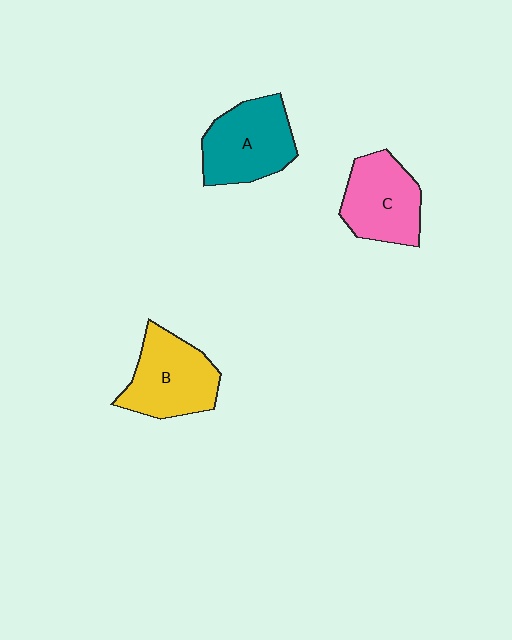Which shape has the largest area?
Shape A (teal).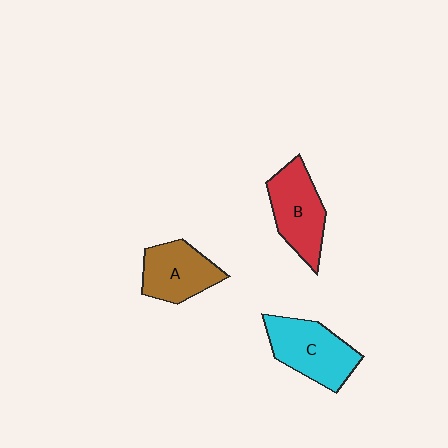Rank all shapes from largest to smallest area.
From largest to smallest: C (cyan), B (red), A (brown).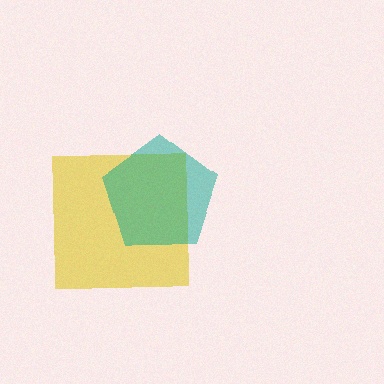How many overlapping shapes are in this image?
There are 2 overlapping shapes in the image.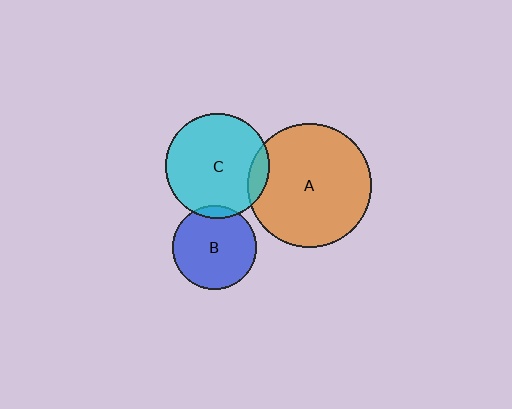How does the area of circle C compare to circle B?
Approximately 1.6 times.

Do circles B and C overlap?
Yes.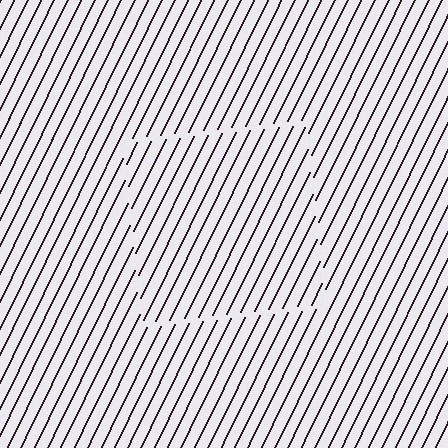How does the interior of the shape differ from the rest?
The interior of the shape contains the same grating, shifted by half a period — the contour is defined by the phase discontinuity where line-ends from the inner and outer gratings abut.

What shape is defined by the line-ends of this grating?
An illusory square. The interior of the shape contains the same grating, shifted by half a period — the contour is defined by the phase discontinuity where line-ends from the inner and outer gratings abut.